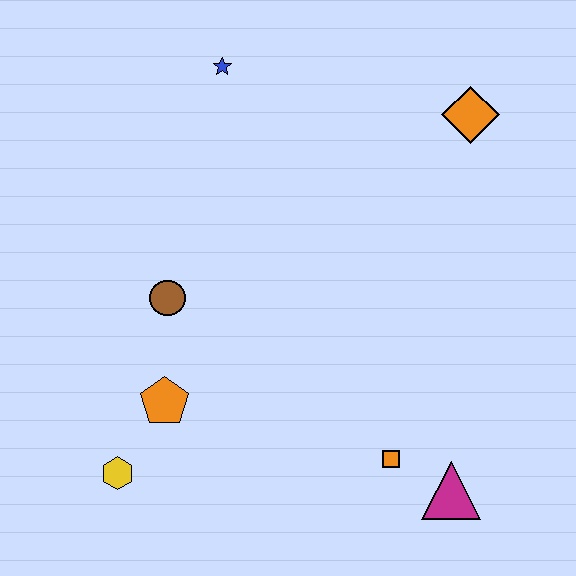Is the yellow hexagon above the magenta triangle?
Yes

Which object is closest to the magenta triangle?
The orange square is closest to the magenta triangle.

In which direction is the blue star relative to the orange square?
The blue star is above the orange square.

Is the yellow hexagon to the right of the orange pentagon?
No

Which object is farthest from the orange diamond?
The yellow hexagon is farthest from the orange diamond.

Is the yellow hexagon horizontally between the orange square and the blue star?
No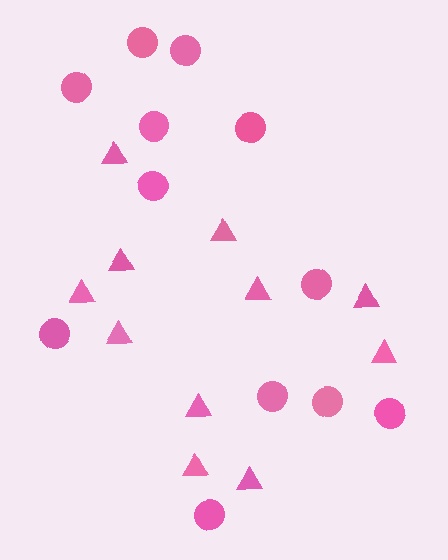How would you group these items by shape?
There are 2 groups: one group of triangles (11) and one group of circles (12).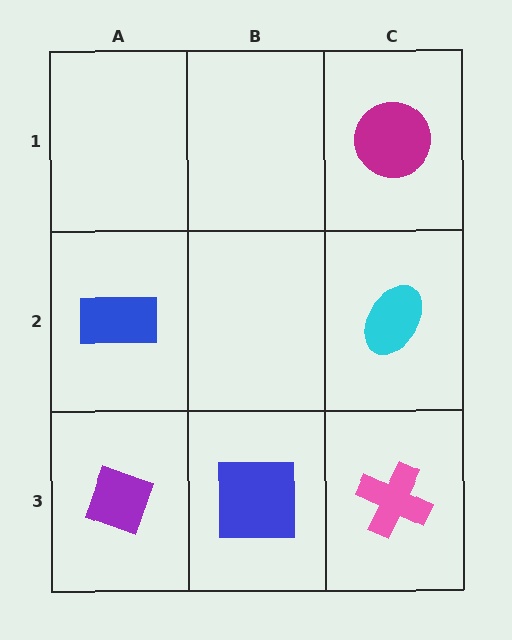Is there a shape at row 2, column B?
No, that cell is empty.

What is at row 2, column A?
A blue rectangle.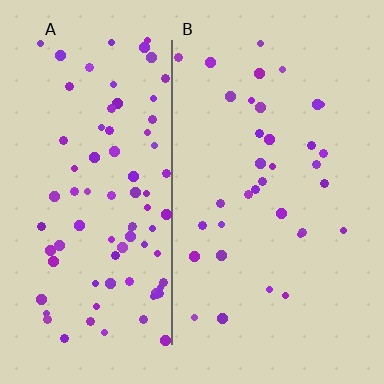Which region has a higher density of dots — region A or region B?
A (the left).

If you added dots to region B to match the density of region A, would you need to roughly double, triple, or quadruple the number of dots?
Approximately double.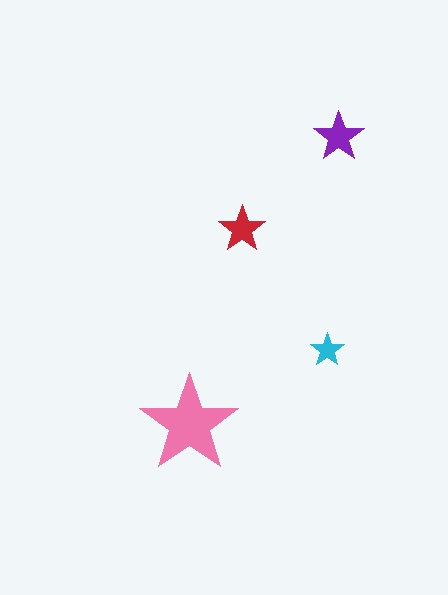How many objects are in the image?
There are 4 objects in the image.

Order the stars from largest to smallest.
the pink one, the purple one, the red one, the cyan one.